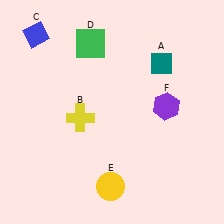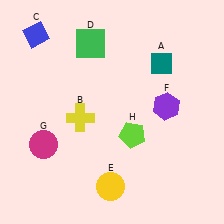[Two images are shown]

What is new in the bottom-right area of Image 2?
A lime pentagon (H) was added in the bottom-right area of Image 2.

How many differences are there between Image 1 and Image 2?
There are 2 differences between the two images.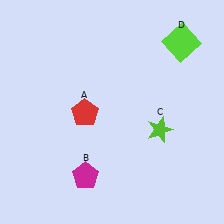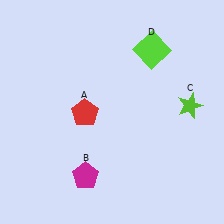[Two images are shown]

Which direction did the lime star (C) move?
The lime star (C) moved right.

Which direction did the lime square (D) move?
The lime square (D) moved left.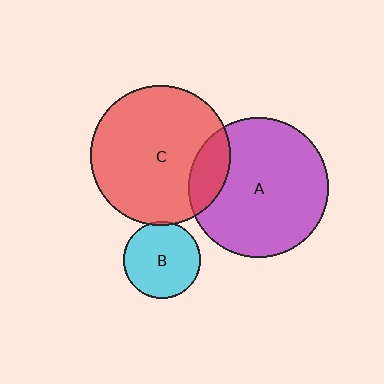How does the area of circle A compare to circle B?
Approximately 3.3 times.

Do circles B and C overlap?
Yes.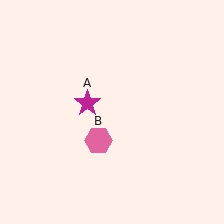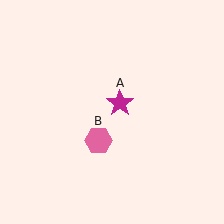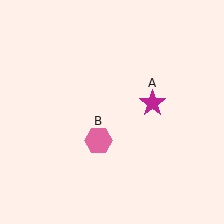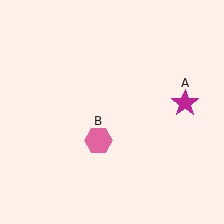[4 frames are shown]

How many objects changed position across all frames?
1 object changed position: magenta star (object A).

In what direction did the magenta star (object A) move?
The magenta star (object A) moved right.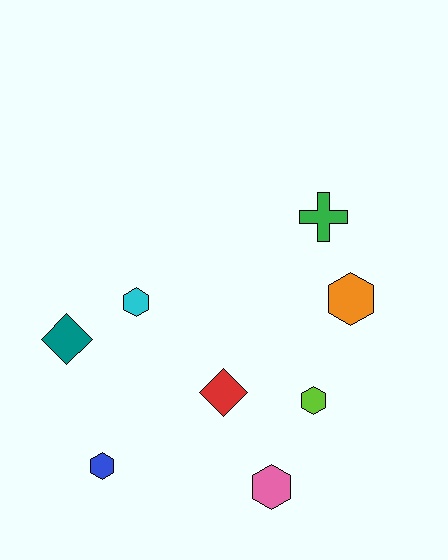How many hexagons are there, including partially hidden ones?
There are 5 hexagons.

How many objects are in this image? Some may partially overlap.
There are 8 objects.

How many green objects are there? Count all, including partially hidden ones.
There is 1 green object.